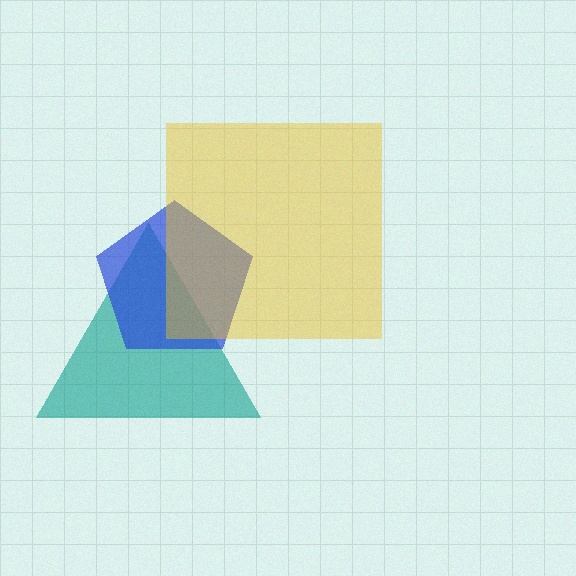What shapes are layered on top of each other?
The layered shapes are: a teal triangle, a blue pentagon, a yellow square.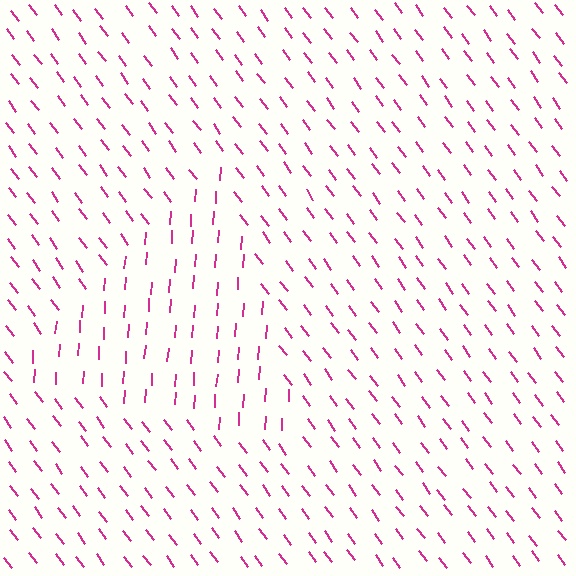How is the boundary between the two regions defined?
The boundary is defined purely by a change in line orientation (approximately 40 degrees difference). All lines are the same color and thickness.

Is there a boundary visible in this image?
Yes, there is a texture boundary formed by a change in line orientation.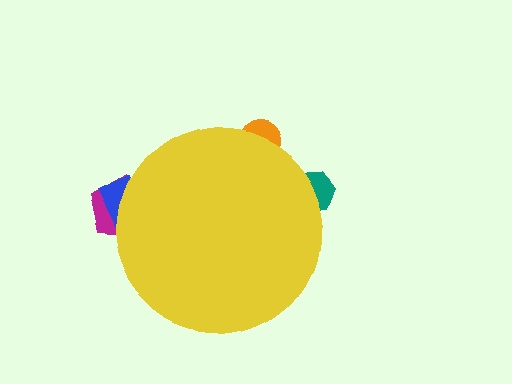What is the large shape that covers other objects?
A yellow circle.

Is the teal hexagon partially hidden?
Yes, the teal hexagon is partially hidden behind the yellow circle.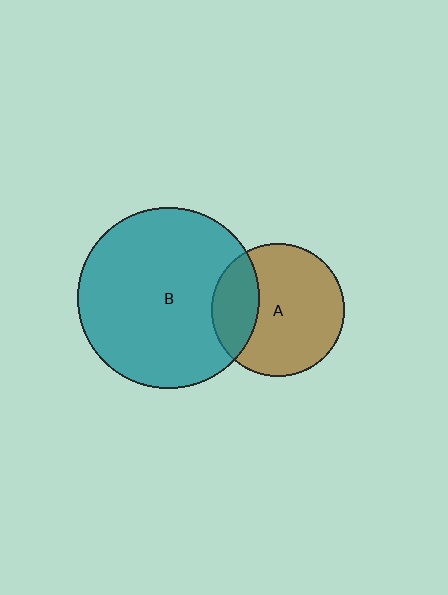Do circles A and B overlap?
Yes.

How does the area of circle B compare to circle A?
Approximately 1.9 times.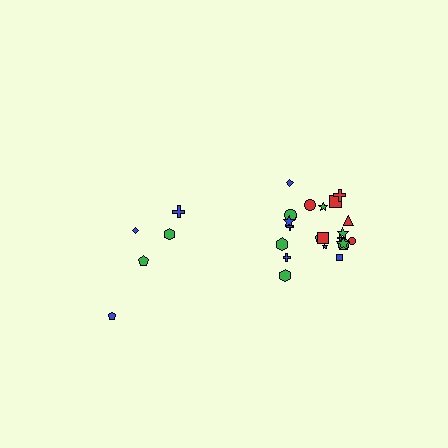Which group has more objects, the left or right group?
The right group.